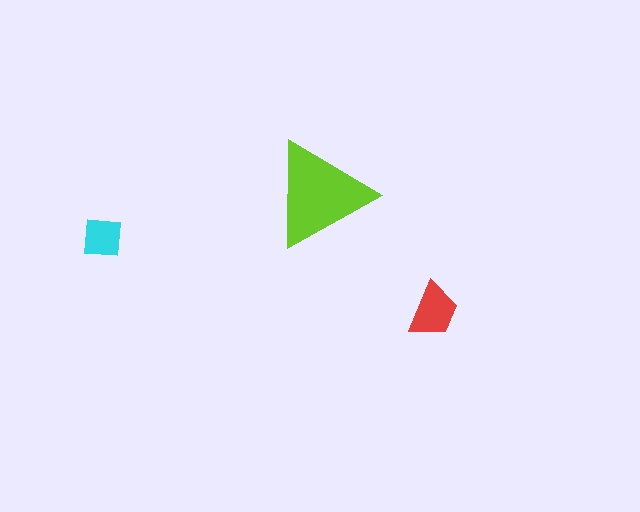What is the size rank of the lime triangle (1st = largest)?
1st.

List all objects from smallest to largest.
The cyan square, the red trapezoid, the lime triangle.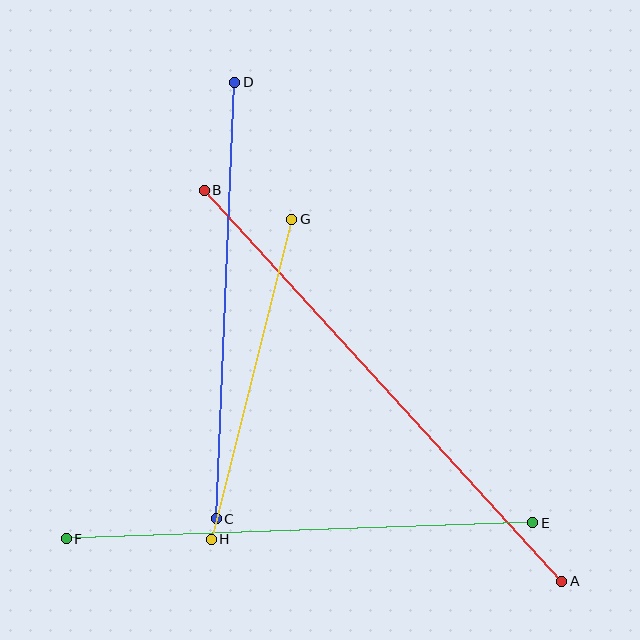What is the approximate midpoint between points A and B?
The midpoint is at approximately (383, 386) pixels.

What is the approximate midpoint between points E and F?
The midpoint is at approximately (299, 531) pixels.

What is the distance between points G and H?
The distance is approximately 330 pixels.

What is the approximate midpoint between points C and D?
The midpoint is at approximately (226, 301) pixels.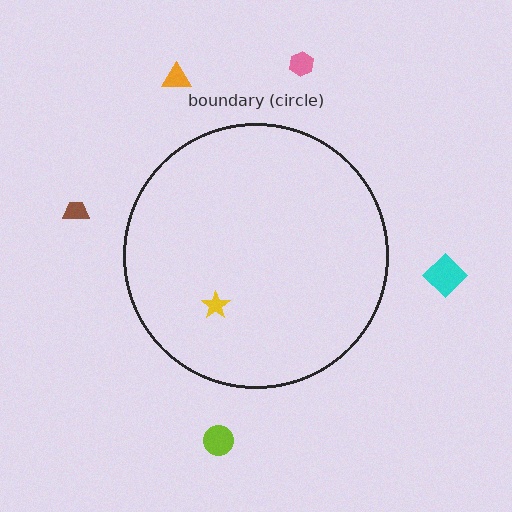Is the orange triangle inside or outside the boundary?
Outside.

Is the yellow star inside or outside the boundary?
Inside.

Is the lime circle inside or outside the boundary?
Outside.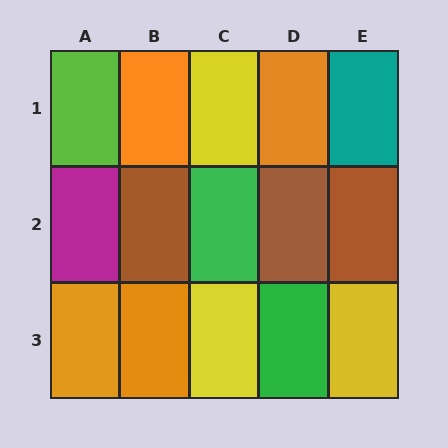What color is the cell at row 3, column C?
Yellow.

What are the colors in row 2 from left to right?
Magenta, brown, green, brown, brown.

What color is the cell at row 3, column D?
Green.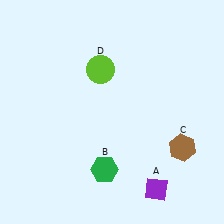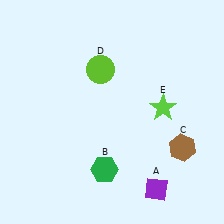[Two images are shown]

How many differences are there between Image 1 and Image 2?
There is 1 difference between the two images.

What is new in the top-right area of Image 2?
A lime star (E) was added in the top-right area of Image 2.